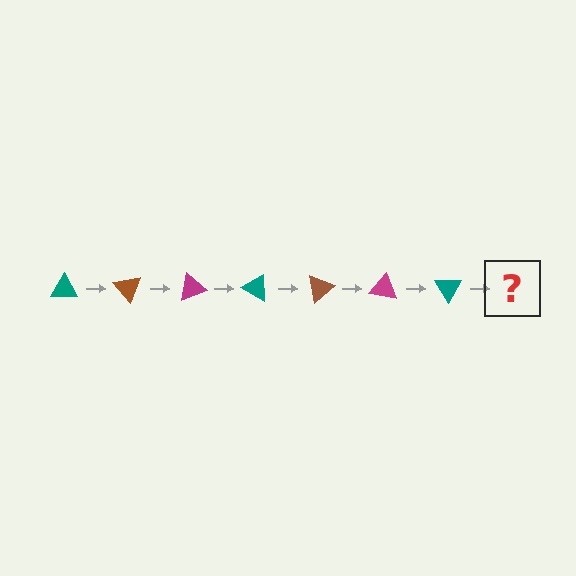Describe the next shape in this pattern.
It should be a brown triangle, rotated 350 degrees from the start.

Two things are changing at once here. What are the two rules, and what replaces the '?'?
The two rules are that it rotates 50 degrees each step and the color cycles through teal, brown, and magenta. The '?' should be a brown triangle, rotated 350 degrees from the start.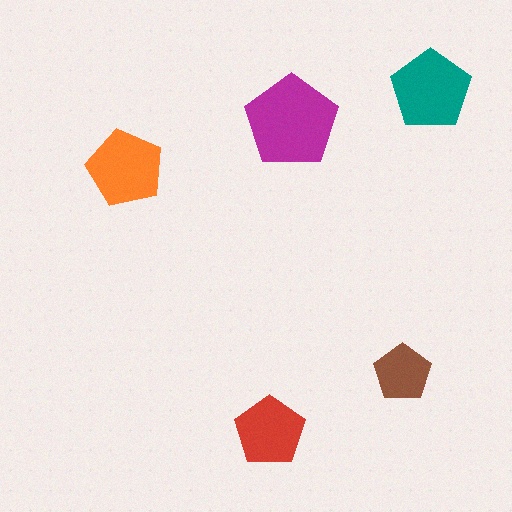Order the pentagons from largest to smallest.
the magenta one, the teal one, the orange one, the red one, the brown one.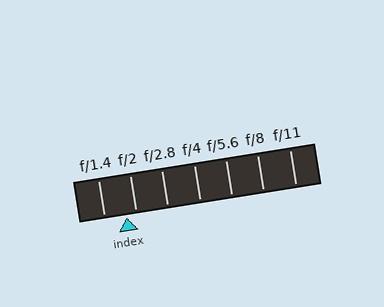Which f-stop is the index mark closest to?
The index mark is closest to f/2.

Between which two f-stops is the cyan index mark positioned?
The index mark is between f/1.4 and f/2.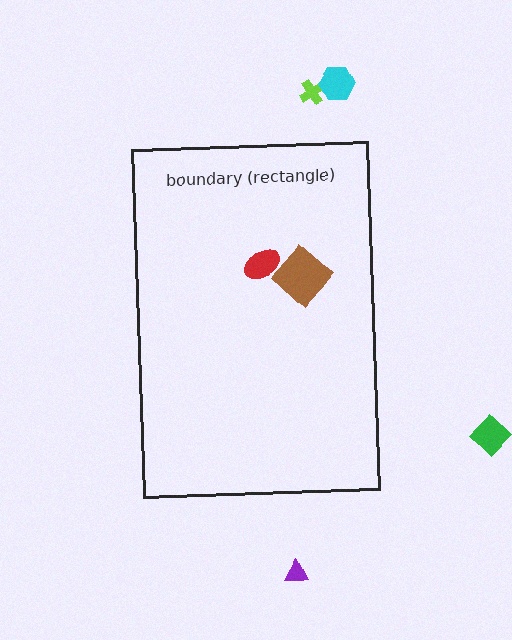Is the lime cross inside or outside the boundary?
Outside.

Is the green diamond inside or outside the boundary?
Outside.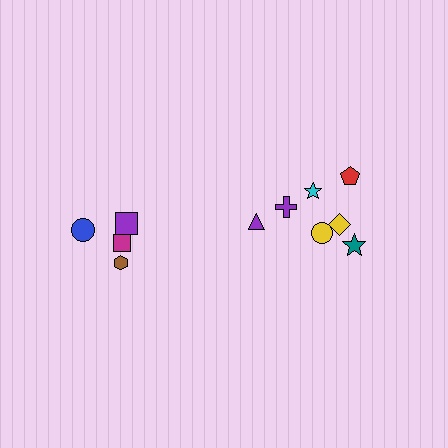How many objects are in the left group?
There are 4 objects.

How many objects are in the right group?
There are 7 objects.